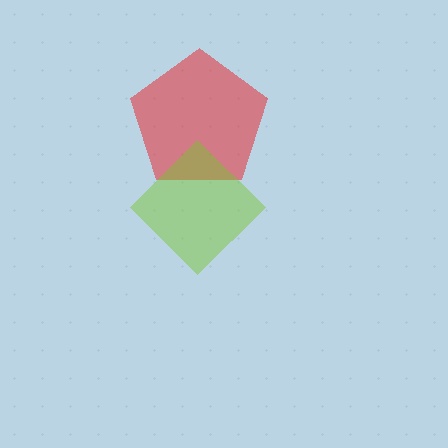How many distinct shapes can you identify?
There are 2 distinct shapes: a red pentagon, a lime diamond.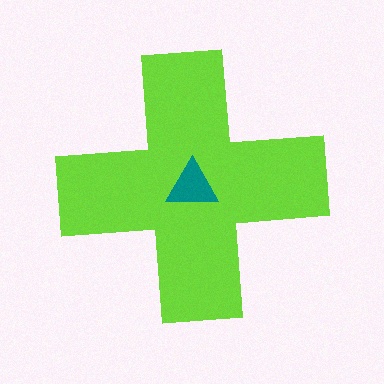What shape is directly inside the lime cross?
The teal triangle.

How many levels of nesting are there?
2.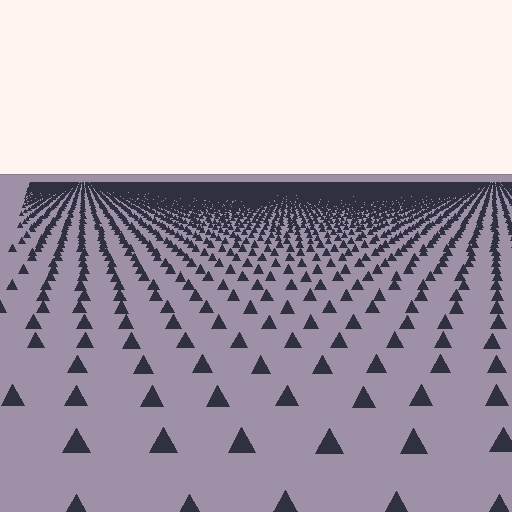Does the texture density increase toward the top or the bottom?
Density increases toward the top.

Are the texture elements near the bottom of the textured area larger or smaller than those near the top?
Larger. Near the bottom, elements are closer to the viewer and appear at a bigger on-screen size.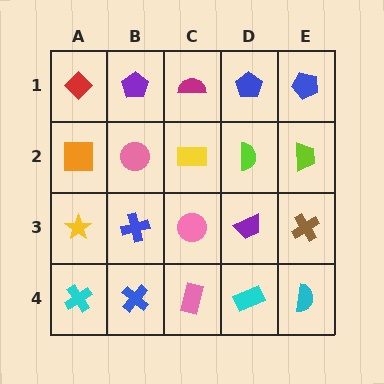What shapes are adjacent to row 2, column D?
A blue pentagon (row 1, column D), a purple trapezoid (row 3, column D), a yellow rectangle (row 2, column C), a lime trapezoid (row 2, column E).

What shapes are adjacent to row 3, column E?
A lime trapezoid (row 2, column E), a cyan semicircle (row 4, column E), a purple trapezoid (row 3, column D).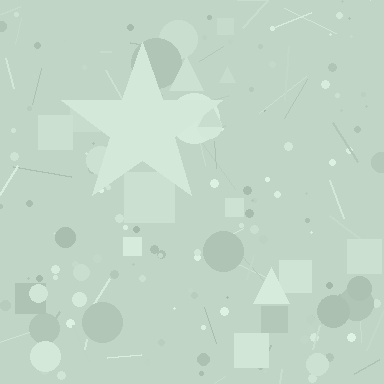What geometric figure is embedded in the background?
A star is embedded in the background.